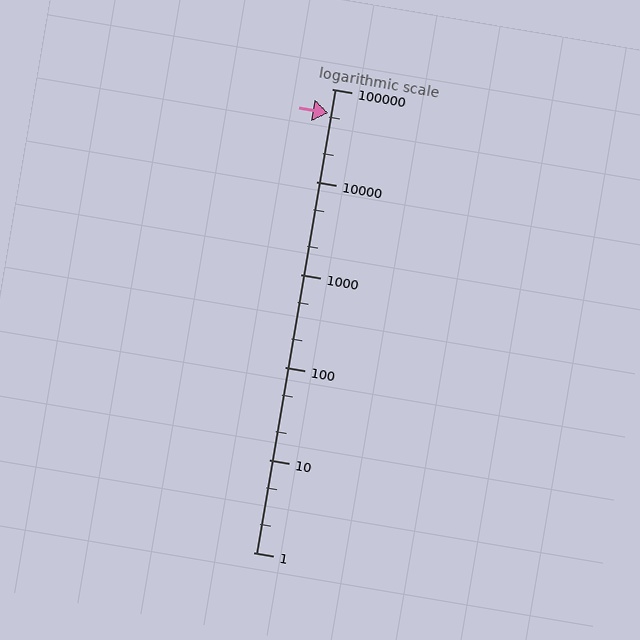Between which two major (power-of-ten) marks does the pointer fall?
The pointer is between 10000 and 100000.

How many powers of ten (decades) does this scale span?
The scale spans 5 decades, from 1 to 100000.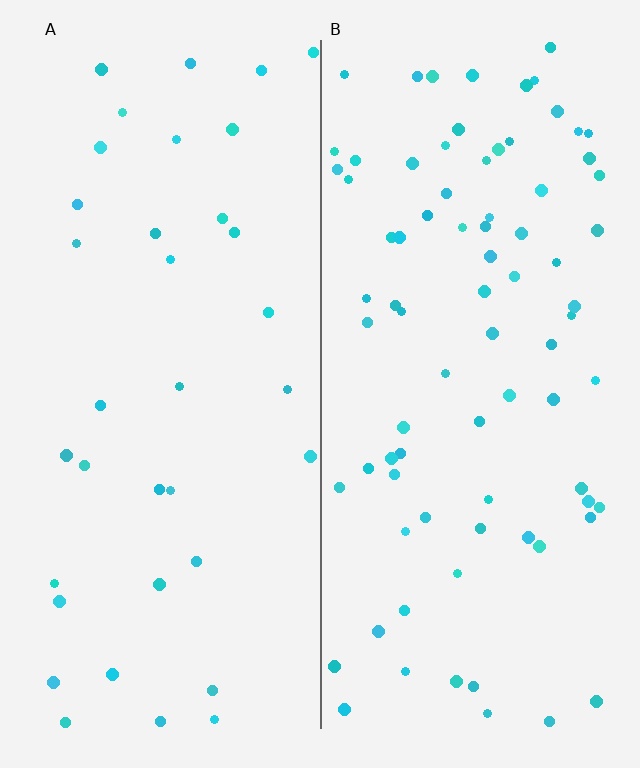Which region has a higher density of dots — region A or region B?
B (the right).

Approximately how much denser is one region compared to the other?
Approximately 2.3× — region B over region A.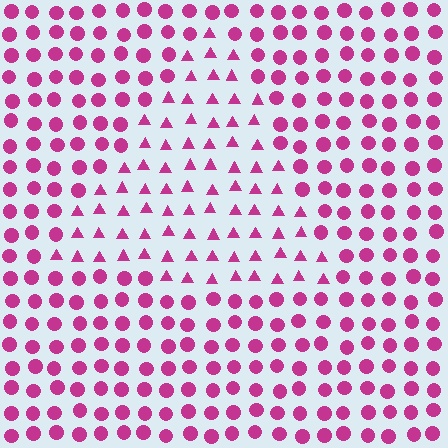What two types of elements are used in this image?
The image uses triangles inside the triangle region and circles outside it.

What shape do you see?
I see a triangle.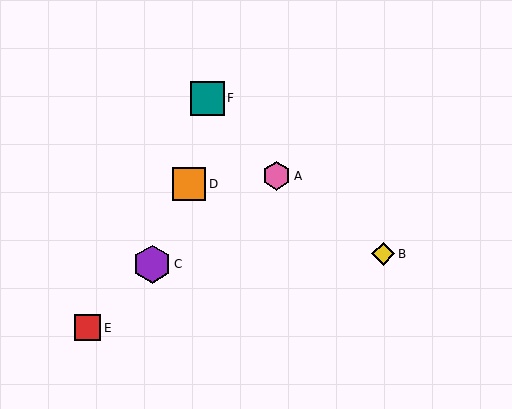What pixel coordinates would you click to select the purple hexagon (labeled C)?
Click at (152, 264) to select the purple hexagon C.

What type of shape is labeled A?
Shape A is a pink hexagon.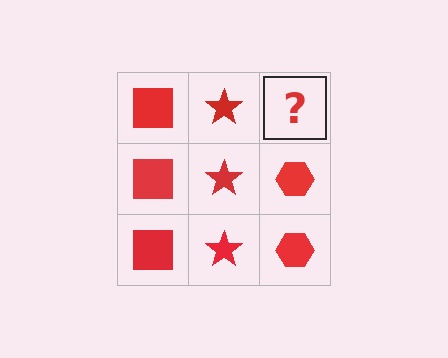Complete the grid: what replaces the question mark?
The question mark should be replaced with a red hexagon.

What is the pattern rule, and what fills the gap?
The rule is that each column has a consistent shape. The gap should be filled with a red hexagon.